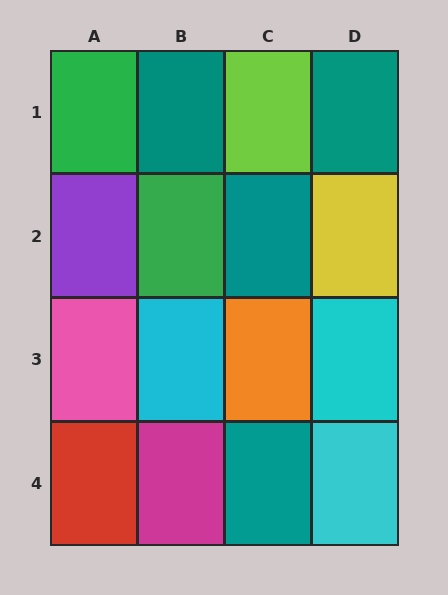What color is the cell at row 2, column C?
Teal.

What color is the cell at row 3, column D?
Cyan.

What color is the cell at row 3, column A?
Pink.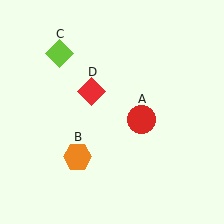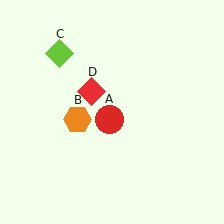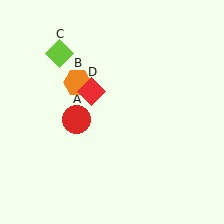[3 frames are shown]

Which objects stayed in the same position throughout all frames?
Lime diamond (object C) and red diamond (object D) remained stationary.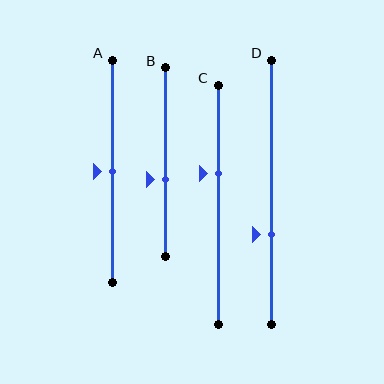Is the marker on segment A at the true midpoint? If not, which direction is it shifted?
Yes, the marker on segment A is at the true midpoint.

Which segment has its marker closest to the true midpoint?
Segment A has its marker closest to the true midpoint.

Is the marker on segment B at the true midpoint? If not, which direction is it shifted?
No, the marker on segment B is shifted downward by about 9% of the segment length.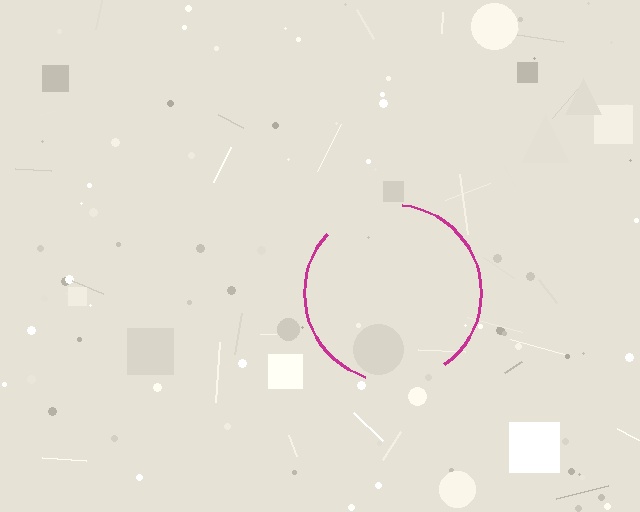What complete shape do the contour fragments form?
The contour fragments form a circle.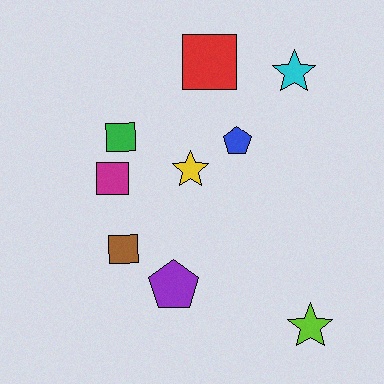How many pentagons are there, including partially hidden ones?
There are 2 pentagons.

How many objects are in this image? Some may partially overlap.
There are 9 objects.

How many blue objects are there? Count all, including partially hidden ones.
There is 1 blue object.